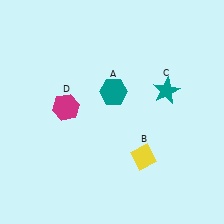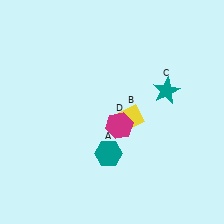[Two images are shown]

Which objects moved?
The objects that moved are: the teal hexagon (A), the yellow diamond (B), the magenta hexagon (D).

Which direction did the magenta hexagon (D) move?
The magenta hexagon (D) moved right.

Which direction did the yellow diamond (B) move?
The yellow diamond (B) moved up.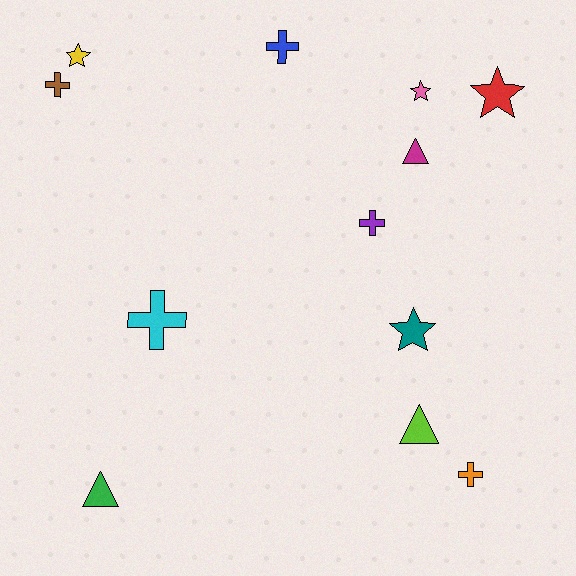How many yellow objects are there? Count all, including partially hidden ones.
There is 1 yellow object.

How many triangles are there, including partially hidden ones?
There are 3 triangles.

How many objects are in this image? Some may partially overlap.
There are 12 objects.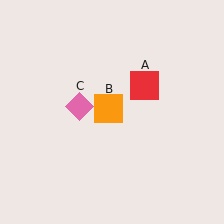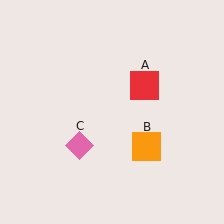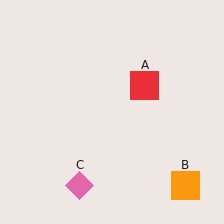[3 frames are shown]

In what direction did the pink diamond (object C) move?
The pink diamond (object C) moved down.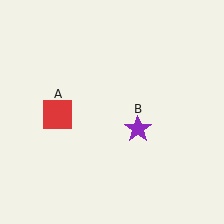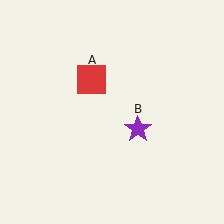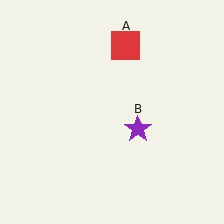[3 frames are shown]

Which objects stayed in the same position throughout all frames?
Purple star (object B) remained stationary.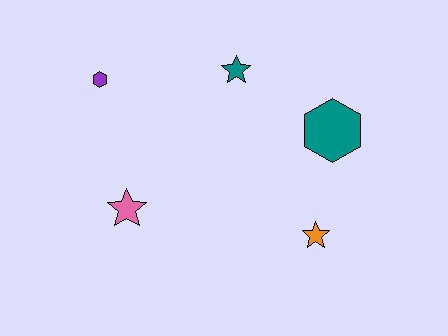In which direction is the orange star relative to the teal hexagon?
The orange star is below the teal hexagon.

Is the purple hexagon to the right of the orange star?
No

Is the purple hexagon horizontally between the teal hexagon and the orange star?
No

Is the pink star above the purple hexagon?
No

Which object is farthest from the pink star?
The teal hexagon is farthest from the pink star.